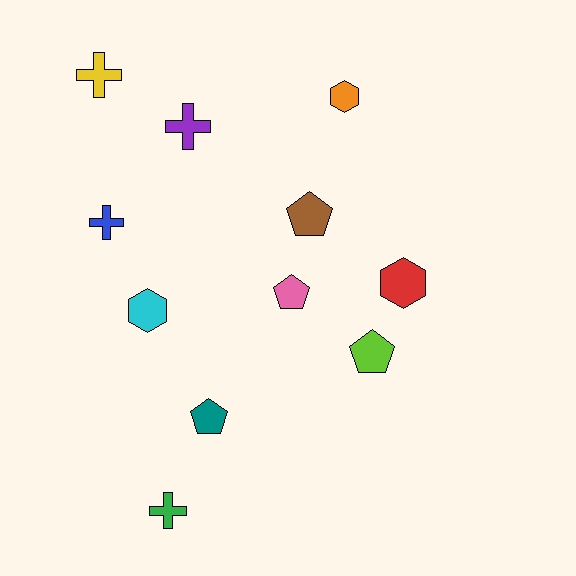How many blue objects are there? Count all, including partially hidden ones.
There is 1 blue object.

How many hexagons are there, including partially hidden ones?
There are 3 hexagons.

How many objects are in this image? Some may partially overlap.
There are 11 objects.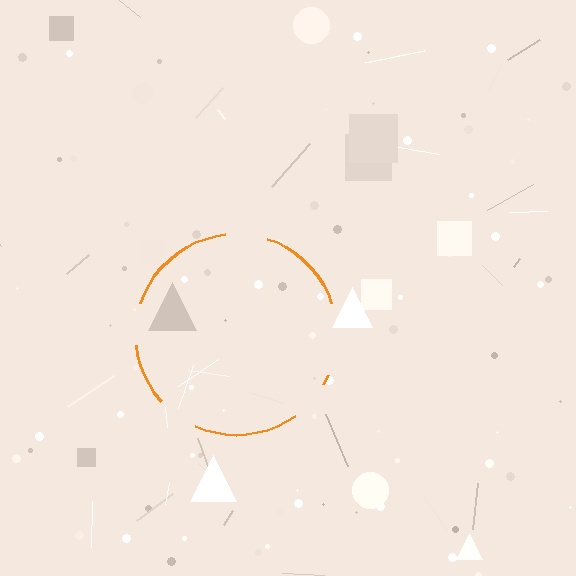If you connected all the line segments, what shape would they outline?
They would outline a circle.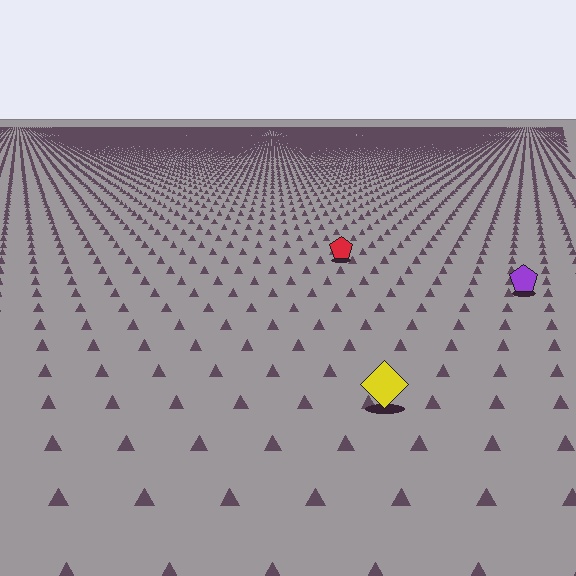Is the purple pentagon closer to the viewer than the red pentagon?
Yes. The purple pentagon is closer — you can tell from the texture gradient: the ground texture is coarser near it.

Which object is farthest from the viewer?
The red pentagon is farthest from the viewer. It appears smaller and the ground texture around it is denser.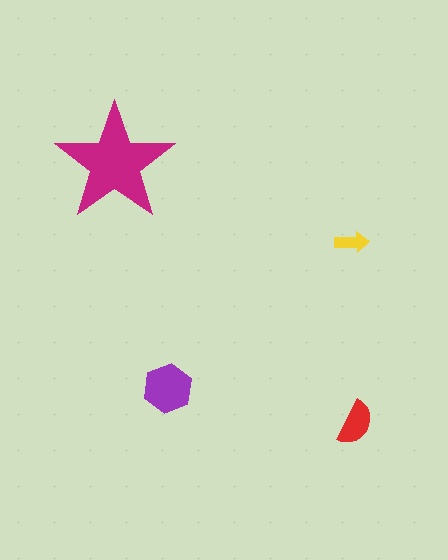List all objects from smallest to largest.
The yellow arrow, the red semicircle, the purple hexagon, the magenta star.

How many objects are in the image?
There are 4 objects in the image.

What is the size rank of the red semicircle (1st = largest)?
3rd.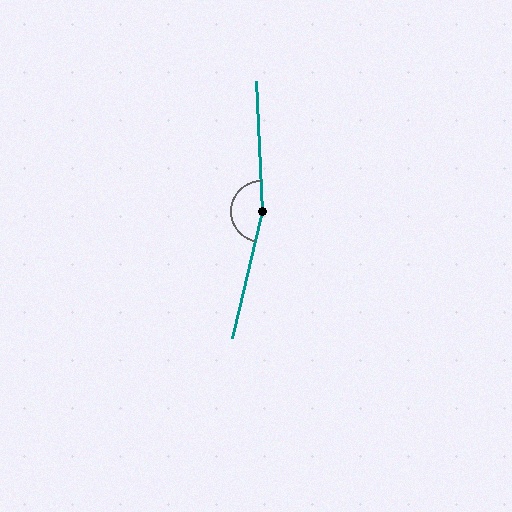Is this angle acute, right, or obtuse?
It is obtuse.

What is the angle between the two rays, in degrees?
Approximately 164 degrees.